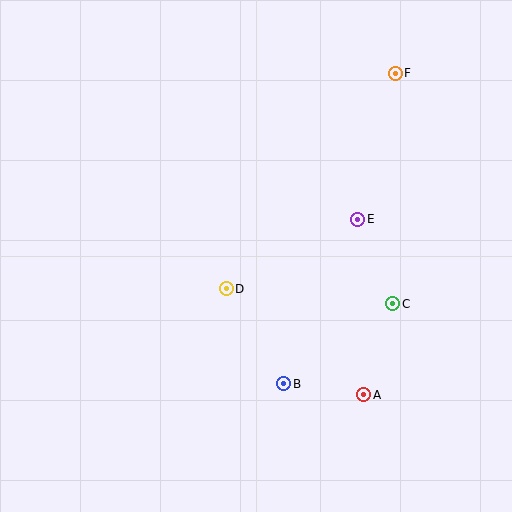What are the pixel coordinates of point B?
Point B is at (284, 384).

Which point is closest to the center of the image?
Point D at (226, 289) is closest to the center.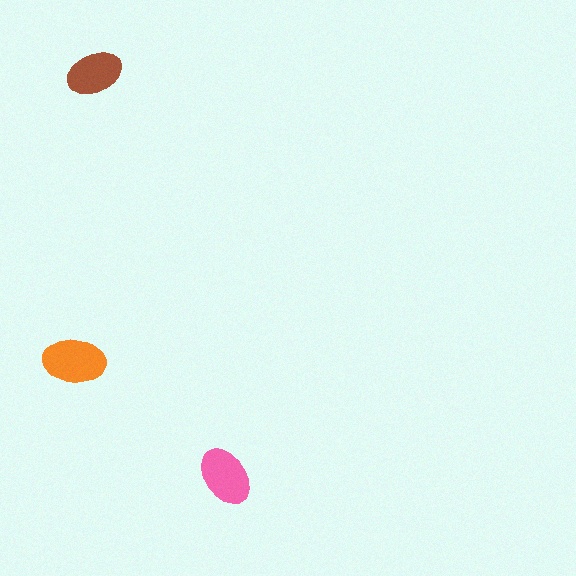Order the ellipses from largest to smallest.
the orange one, the pink one, the brown one.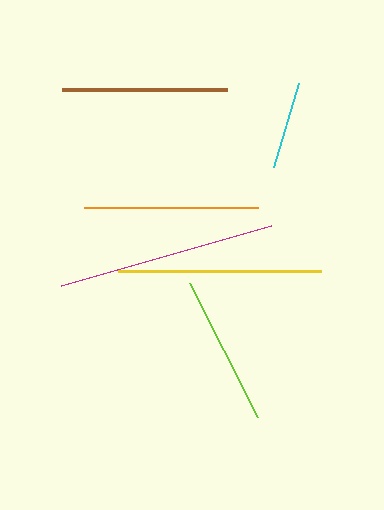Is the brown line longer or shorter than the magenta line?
The magenta line is longer than the brown line.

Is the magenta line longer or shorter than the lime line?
The magenta line is longer than the lime line.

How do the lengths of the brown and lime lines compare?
The brown and lime lines are approximately the same length.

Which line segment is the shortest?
The cyan line is the shortest at approximately 88 pixels.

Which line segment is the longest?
The magenta line is the longest at approximately 218 pixels.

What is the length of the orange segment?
The orange segment is approximately 174 pixels long.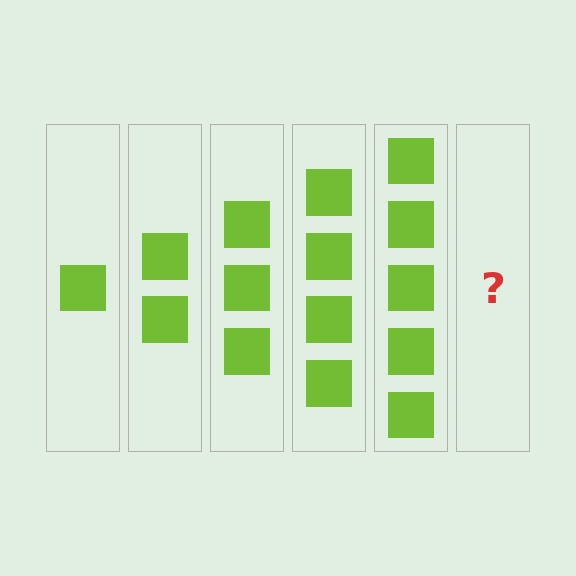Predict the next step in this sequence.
The next step is 6 squares.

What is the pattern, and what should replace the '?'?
The pattern is that each step adds one more square. The '?' should be 6 squares.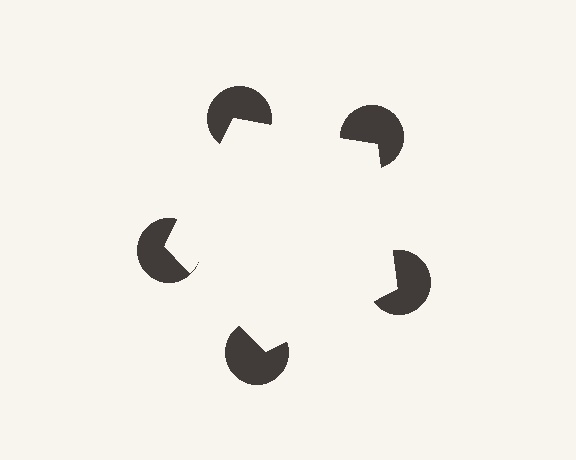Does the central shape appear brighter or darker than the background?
It typically appears slightly brighter than the background, even though no actual brightness change is drawn.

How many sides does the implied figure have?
5 sides.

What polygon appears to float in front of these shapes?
An illusory pentagon — its edges are inferred from the aligned wedge cuts in the pac-man discs, not physically drawn.